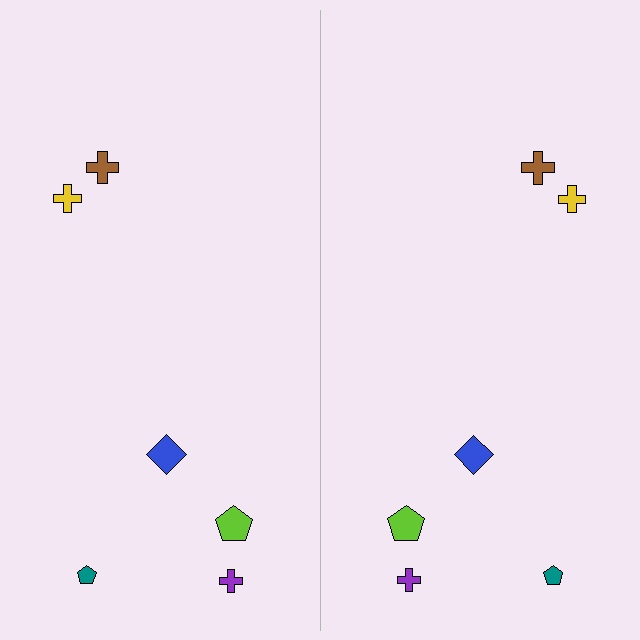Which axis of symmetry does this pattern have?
The pattern has a vertical axis of symmetry running through the center of the image.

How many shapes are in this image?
There are 12 shapes in this image.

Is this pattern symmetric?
Yes, this pattern has bilateral (reflection) symmetry.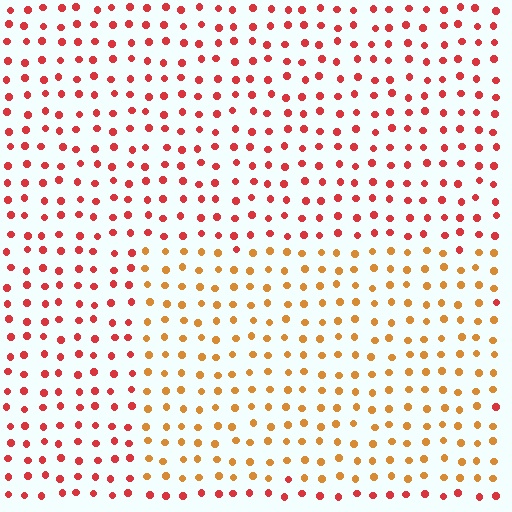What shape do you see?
I see a rectangle.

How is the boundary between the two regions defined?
The boundary is defined purely by a slight shift in hue (about 35 degrees). Spacing, size, and orientation are identical on both sides.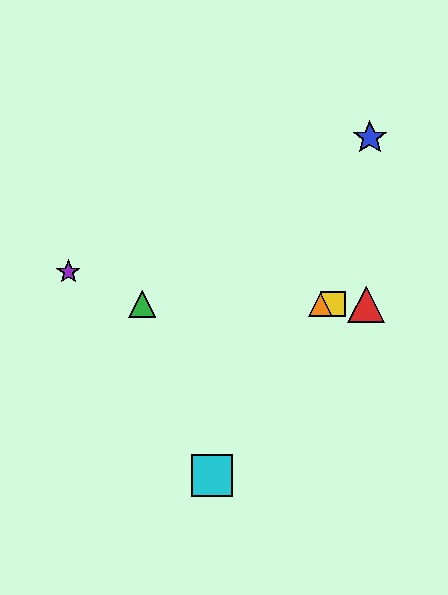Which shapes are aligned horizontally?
The red triangle, the green triangle, the yellow square, the orange triangle are aligned horizontally.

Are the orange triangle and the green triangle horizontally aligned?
Yes, both are at y≈304.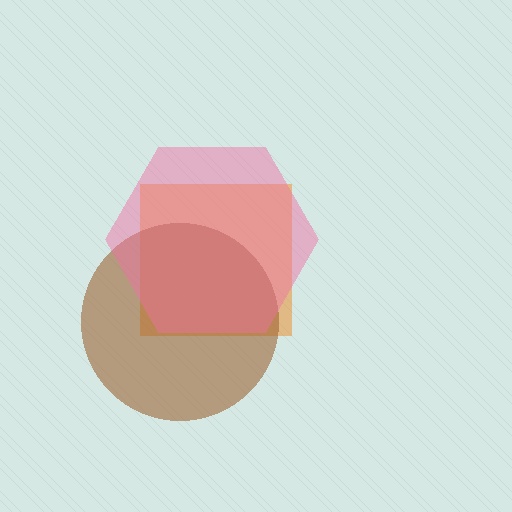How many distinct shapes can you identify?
There are 3 distinct shapes: an orange square, a brown circle, a pink hexagon.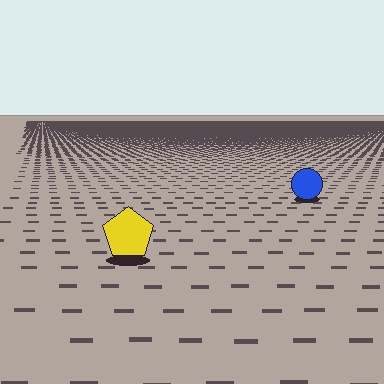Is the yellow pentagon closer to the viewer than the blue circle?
Yes. The yellow pentagon is closer — you can tell from the texture gradient: the ground texture is coarser near it.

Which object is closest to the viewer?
The yellow pentagon is closest. The texture marks near it are larger and more spread out.